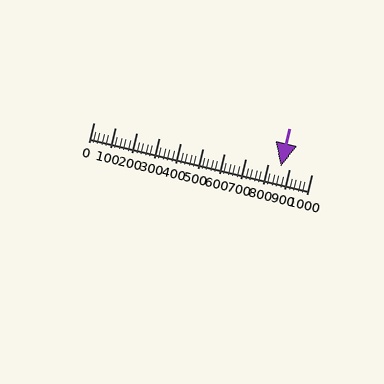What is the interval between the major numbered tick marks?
The major tick marks are spaced 100 units apart.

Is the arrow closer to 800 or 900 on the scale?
The arrow is closer to 900.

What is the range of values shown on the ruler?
The ruler shows values from 0 to 1000.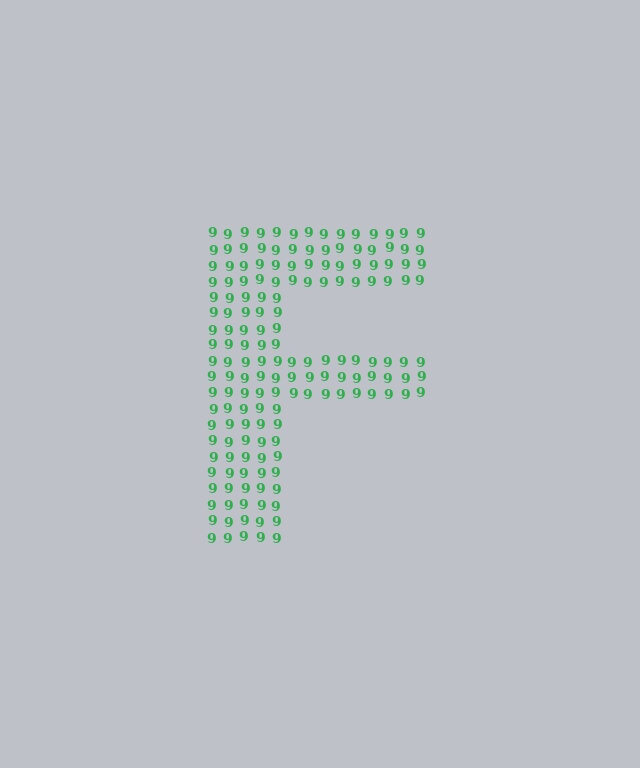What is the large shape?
The large shape is the letter F.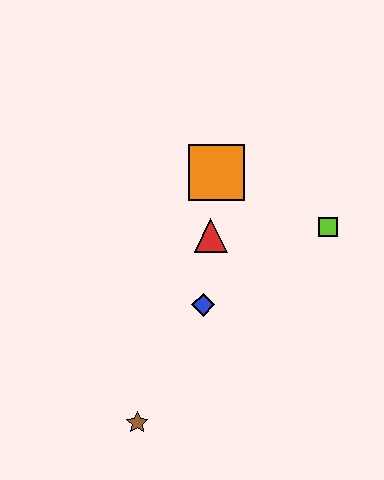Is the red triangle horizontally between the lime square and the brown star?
Yes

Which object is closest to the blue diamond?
The red triangle is closest to the blue diamond.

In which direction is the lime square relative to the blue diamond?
The lime square is to the right of the blue diamond.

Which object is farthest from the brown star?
The lime square is farthest from the brown star.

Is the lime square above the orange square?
No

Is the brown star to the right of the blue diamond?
No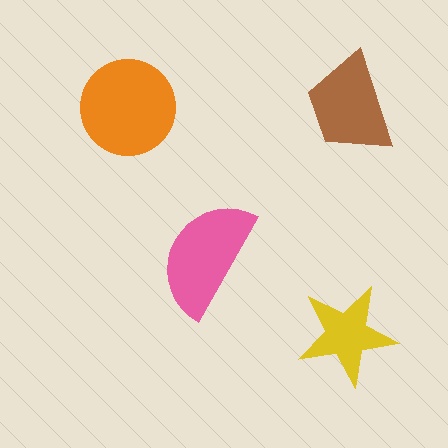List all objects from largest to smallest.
The orange circle, the pink semicircle, the brown trapezoid, the yellow star.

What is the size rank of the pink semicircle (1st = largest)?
2nd.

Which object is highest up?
The brown trapezoid is topmost.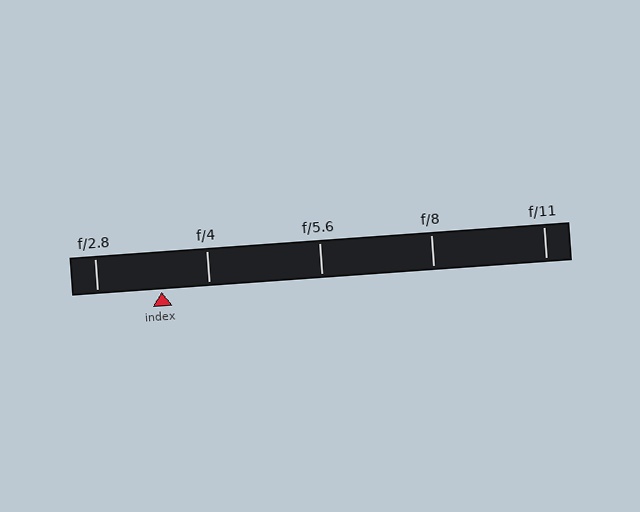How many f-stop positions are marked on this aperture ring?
There are 5 f-stop positions marked.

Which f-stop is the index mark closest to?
The index mark is closest to f/4.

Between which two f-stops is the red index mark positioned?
The index mark is between f/2.8 and f/4.